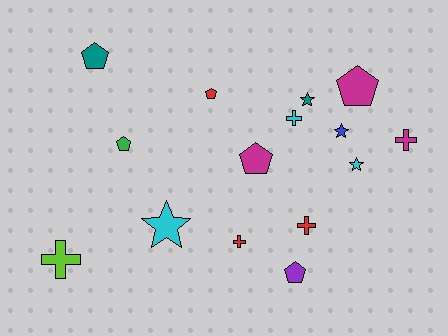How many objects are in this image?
There are 15 objects.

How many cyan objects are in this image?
There are 3 cyan objects.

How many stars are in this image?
There are 4 stars.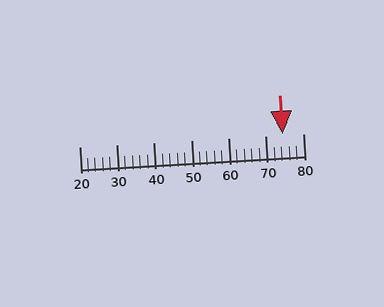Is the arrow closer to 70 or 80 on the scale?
The arrow is closer to 70.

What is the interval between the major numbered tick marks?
The major tick marks are spaced 10 units apart.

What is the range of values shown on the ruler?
The ruler shows values from 20 to 80.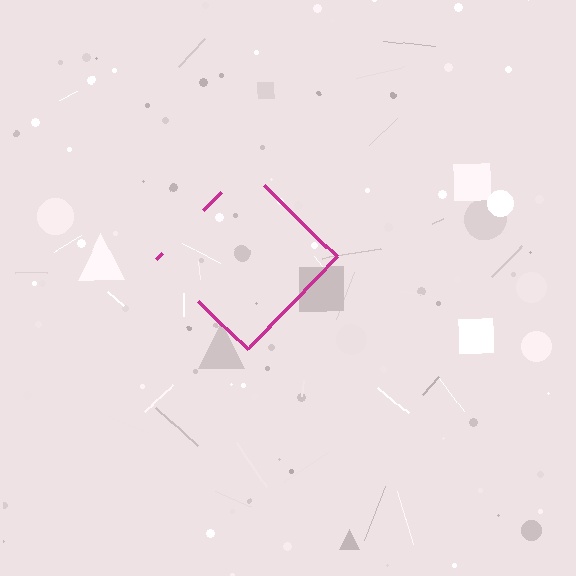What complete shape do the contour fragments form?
The contour fragments form a diamond.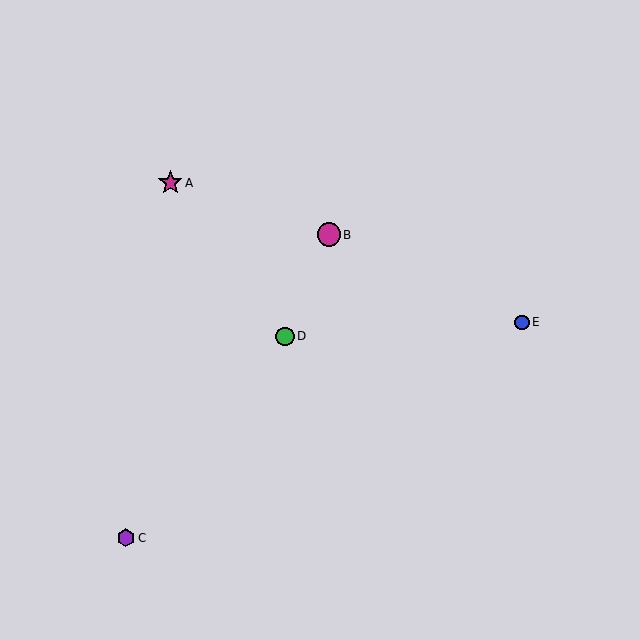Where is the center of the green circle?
The center of the green circle is at (285, 336).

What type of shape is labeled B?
Shape B is a magenta circle.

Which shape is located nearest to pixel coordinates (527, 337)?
The blue circle (labeled E) at (522, 323) is nearest to that location.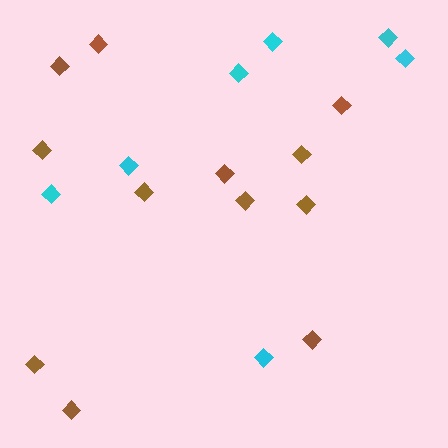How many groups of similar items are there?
There are 2 groups: one group of cyan diamonds (7) and one group of brown diamonds (12).